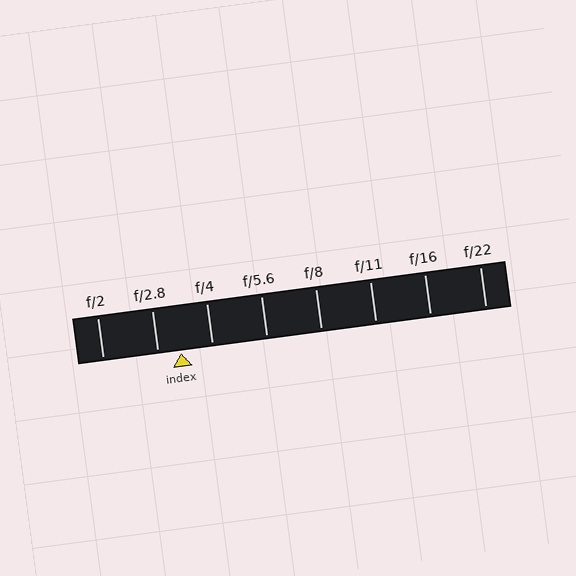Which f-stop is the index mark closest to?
The index mark is closest to f/2.8.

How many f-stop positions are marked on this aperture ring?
There are 8 f-stop positions marked.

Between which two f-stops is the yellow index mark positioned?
The index mark is between f/2.8 and f/4.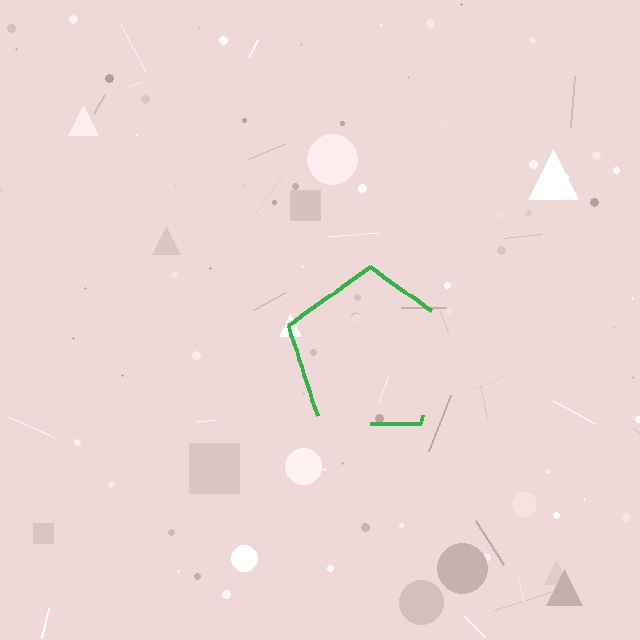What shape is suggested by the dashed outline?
The dashed outline suggests a pentagon.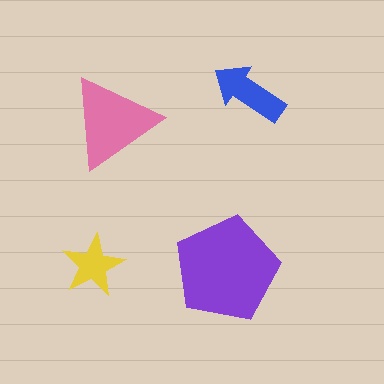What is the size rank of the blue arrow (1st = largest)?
3rd.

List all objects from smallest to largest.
The yellow star, the blue arrow, the pink triangle, the purple pentagon.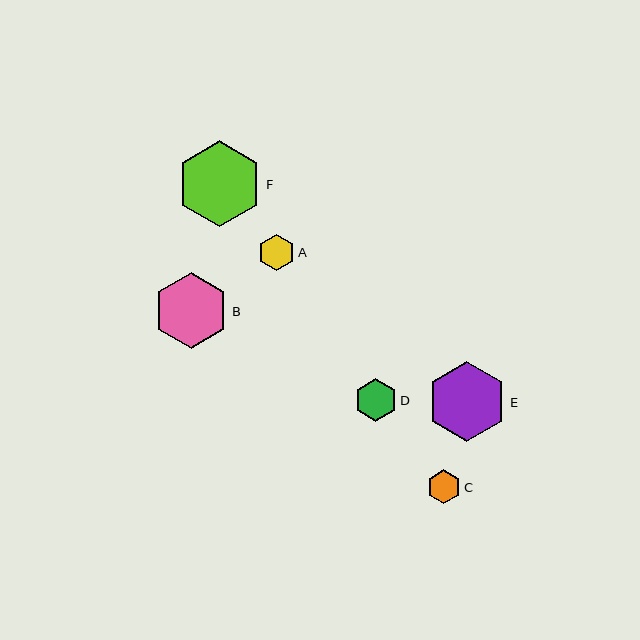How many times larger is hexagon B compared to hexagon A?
Hexagon B is approximately 2.1 times the size of hexagon A.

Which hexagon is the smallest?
Hexagon C is the smallest with a size of approximately 34 pixels.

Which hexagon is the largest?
Hexagon F is the largest with a size of approximately 86 pixels.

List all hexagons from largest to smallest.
From largest to smallest: F, E, B, D, A, C.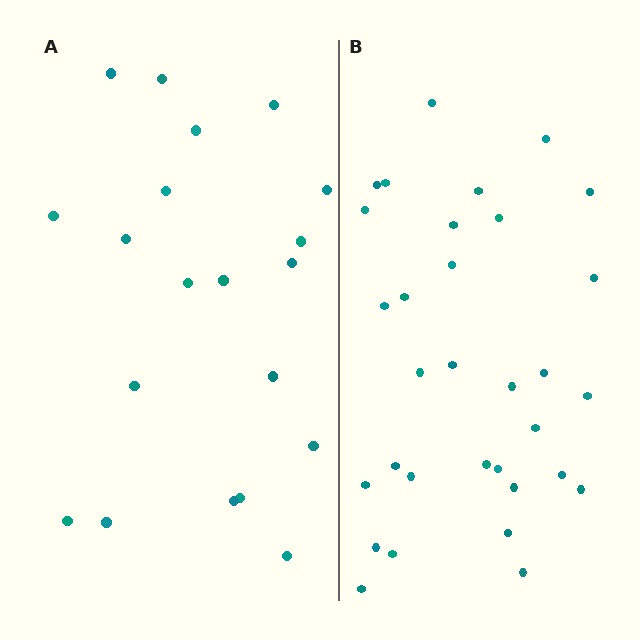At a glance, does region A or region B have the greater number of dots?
Region B (the right region) has more dots.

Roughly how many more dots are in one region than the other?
Region B has roughly 12 or so more dots than region A.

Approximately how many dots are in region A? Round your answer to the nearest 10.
About 20 dots.